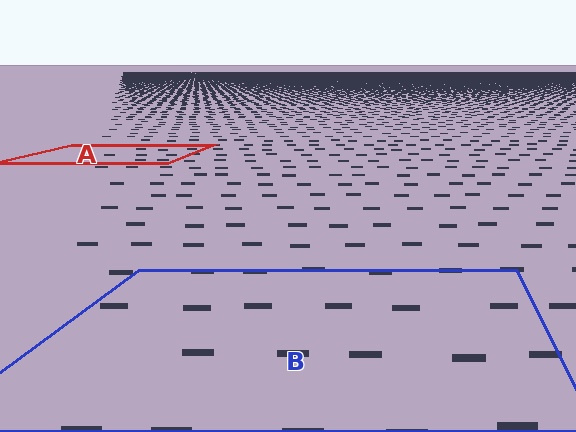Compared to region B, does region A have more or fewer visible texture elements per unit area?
Region A has more texture elements per unit area — they are packed more densely because it is farther away.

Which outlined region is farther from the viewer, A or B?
Region A is farther from the viewer — the texture elements inside it appear smaller and more densely packed.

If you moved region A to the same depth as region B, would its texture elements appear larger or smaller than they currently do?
They would appear larger. At a closer depth, the same texture elements are projected at a bigger on-screen size.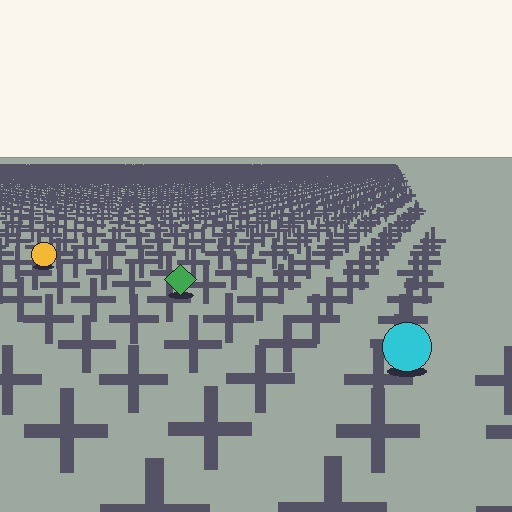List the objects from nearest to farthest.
From nearest to farthest: the cyan circle, the green diamond, the yellow circle.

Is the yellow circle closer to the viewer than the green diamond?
No. The green diamond is closer — you can tell from the texture gradient: the ground texture is coarser near it.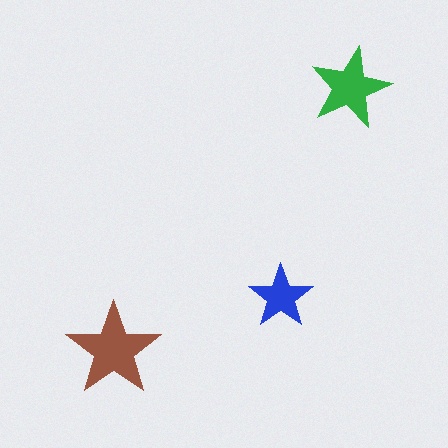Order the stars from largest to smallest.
the brown one, the green one, the blue one.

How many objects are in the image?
There are 3 objects in the image.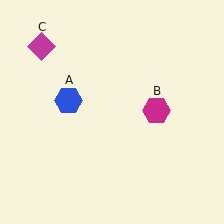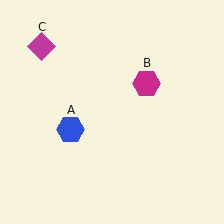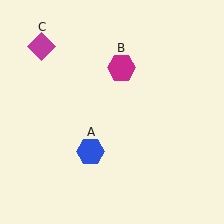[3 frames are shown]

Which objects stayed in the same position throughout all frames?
Magenta diamond (object C) remained stationary.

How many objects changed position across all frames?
2 objects changed position: blue hexagon (object A), magenta hexagon (object B).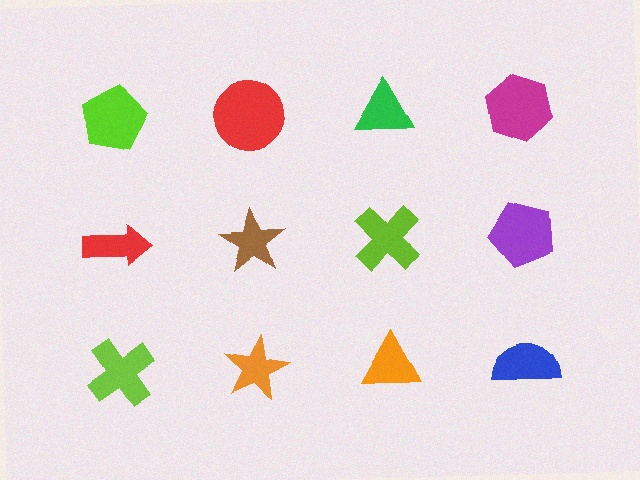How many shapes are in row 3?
4 shapes.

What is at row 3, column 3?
An orange triangle.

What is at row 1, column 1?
A lime pentagon.